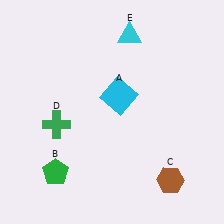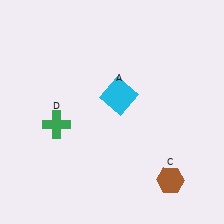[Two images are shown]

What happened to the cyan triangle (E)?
The cyan triangle (E) was removed in Image 2. It was in the top-right area of Image 1.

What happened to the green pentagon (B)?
The green pentagon (B) was removed in Image 2. It was in the bottom-left area of Image 1.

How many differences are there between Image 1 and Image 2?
There are 2 differences between the two images.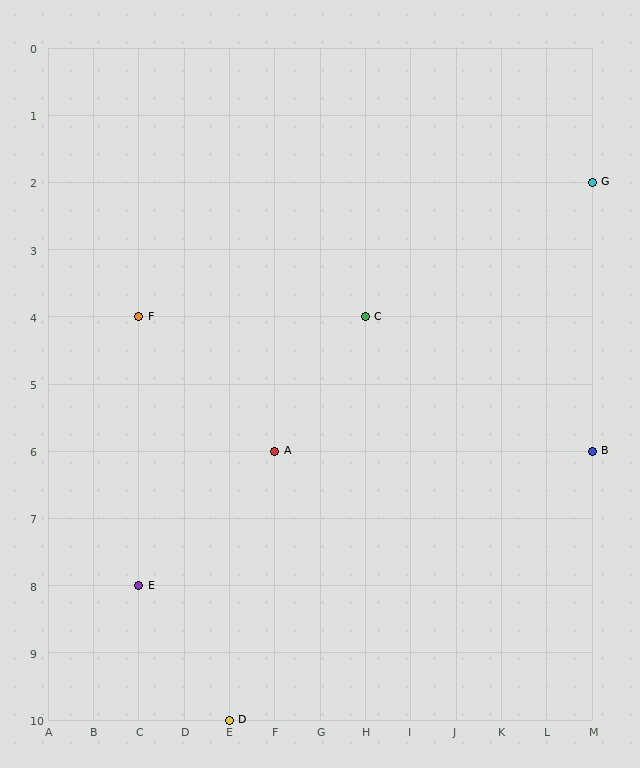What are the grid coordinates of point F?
Point F is at grid coordinates (C, 4).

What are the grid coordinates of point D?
Point D is at grid coordinates (E, 10).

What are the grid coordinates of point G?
Point G is at grid coordinates (M, 2).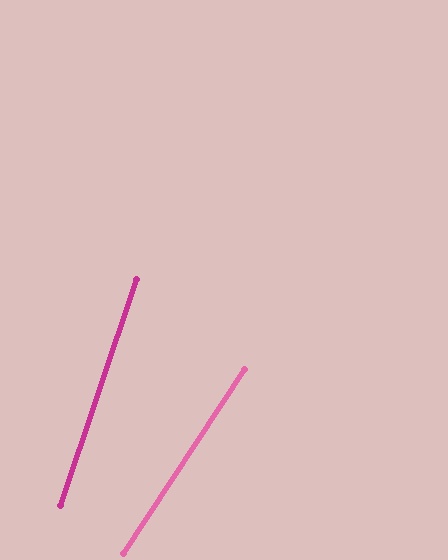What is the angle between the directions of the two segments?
Approximately 15 degrees.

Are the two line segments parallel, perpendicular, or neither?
Neither parallel nor perpendicular — they differ by about 15°.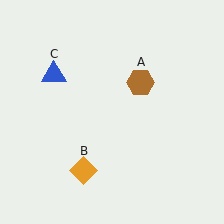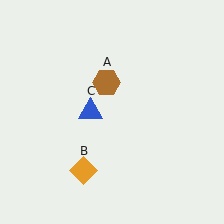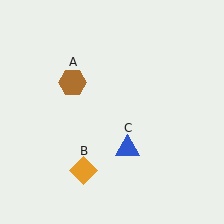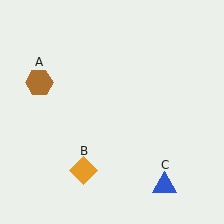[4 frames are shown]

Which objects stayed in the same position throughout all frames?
Orange diamond (object B) remained stationary.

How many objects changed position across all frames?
2 objects changed position: brown hexagon (object A), blue triangle (object C).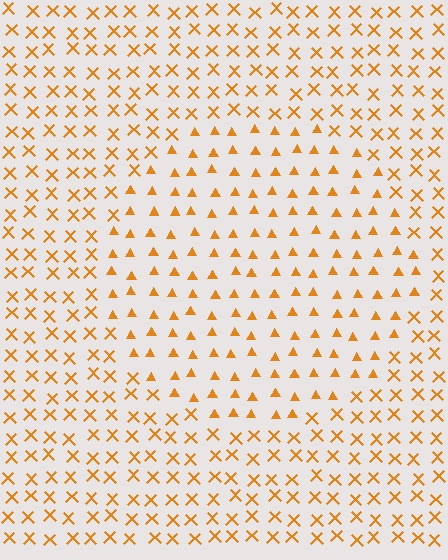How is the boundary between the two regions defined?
The boundary is defined by a change in element shape: triangles inside vs. X marks outside. All elements share the same color and spacing.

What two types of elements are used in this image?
The image uses triangles inside the circle region and X marks outside it.